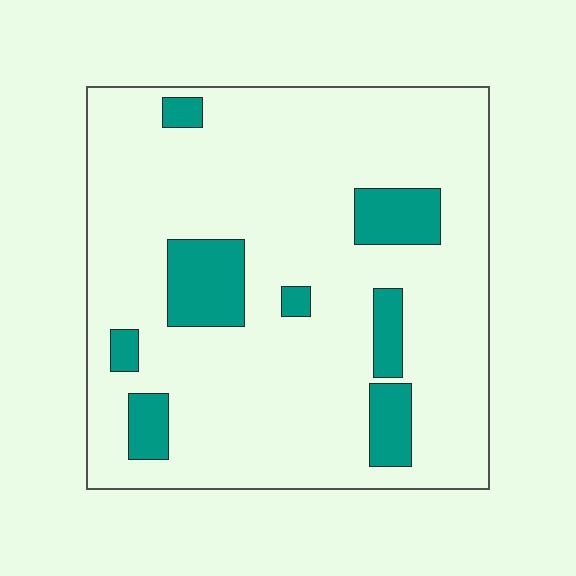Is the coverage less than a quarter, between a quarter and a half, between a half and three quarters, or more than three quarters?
Less than a quarter.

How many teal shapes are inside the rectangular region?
8.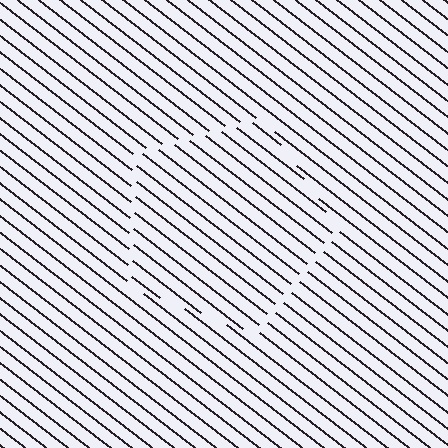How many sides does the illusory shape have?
5 sides — the line-ends trace a pentagon.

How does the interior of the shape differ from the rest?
The interior of the shape contains the same grating, shifted by half a period — the contour is defined by the phase discontinuity where line-ends from the inner and outer gratings abut.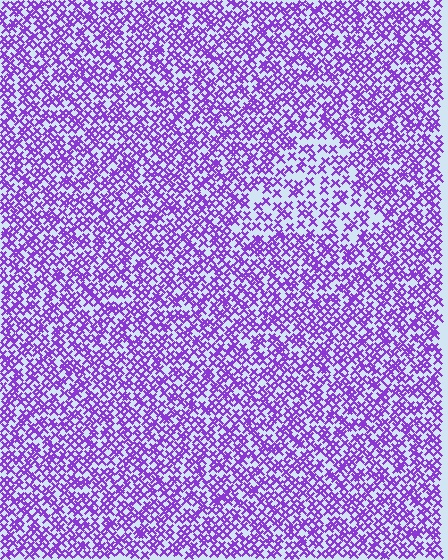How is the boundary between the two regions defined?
The boundary is defined by a change in element density (approximately 1.7x ratio). All elements are the same color, size, and shape.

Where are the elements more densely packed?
The elements are more densely packed outside the triangle boundary.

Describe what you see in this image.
The image contains small purple elements arranged at two different densities. A triangle-shaped region is visible where the elements are less densely packed than the surrounding area.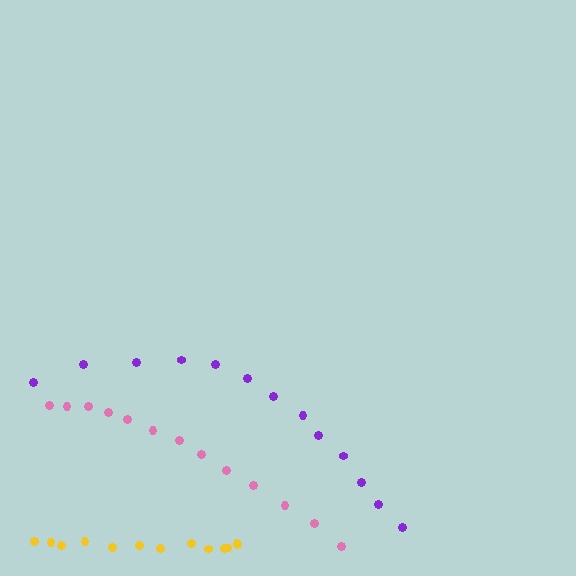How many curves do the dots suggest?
There are 3 distinct paths.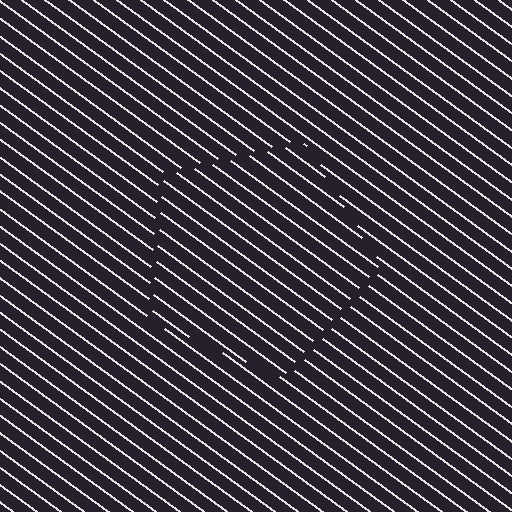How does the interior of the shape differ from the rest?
The interior of the shape contains the same grating, shifted by half a period — the contour is defined by the phase discontinuity where line-ends from the inner and outer gratings abut.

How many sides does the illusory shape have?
5 sides — the line-ends trace a pentagon.